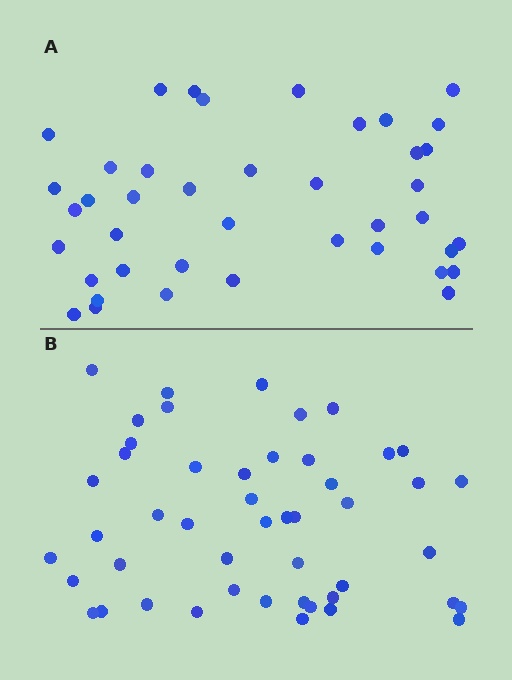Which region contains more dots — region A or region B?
Region B (the bottom region) has more dots.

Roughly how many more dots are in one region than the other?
Region B has roughly 8 or so more dots than region A.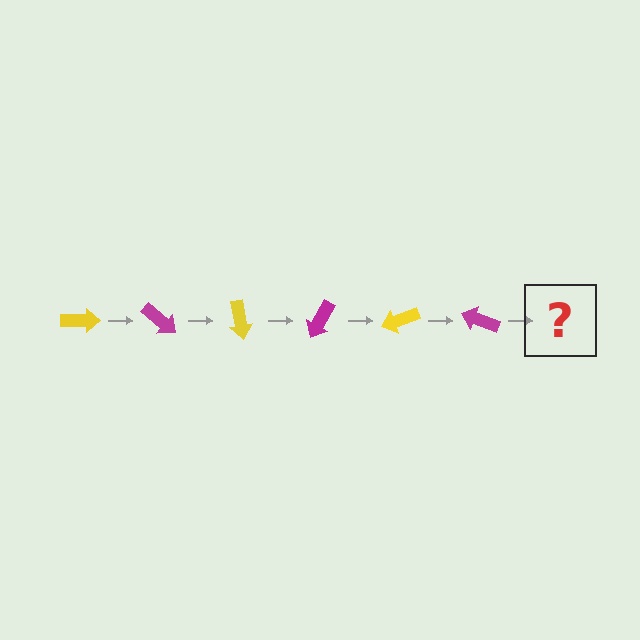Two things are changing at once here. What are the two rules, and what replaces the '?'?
The two rules are that it rotates 40 degrees each step and the color cycles through yellow and magenta. The '?' should be a yellow arrow, rotated 240 degrees from the start.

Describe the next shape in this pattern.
It should be a yellow arrow, rotated 240 degrees from the start.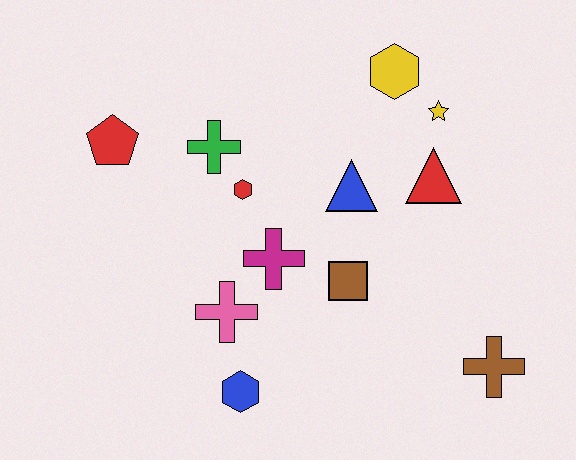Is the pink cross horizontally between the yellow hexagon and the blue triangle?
No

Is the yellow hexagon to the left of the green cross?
No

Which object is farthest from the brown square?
The red pentagon is farthest from the brown square.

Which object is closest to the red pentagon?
The green cross is closest to the red pentagon.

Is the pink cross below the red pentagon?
Yes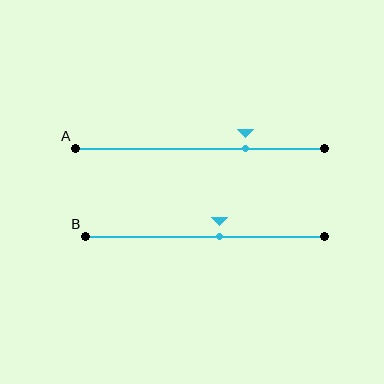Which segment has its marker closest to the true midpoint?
Segment B has its marker closest to the true midpoint.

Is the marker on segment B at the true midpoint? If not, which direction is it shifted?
No, the marker on segment B is shifted to the right by about 6% of the segment length.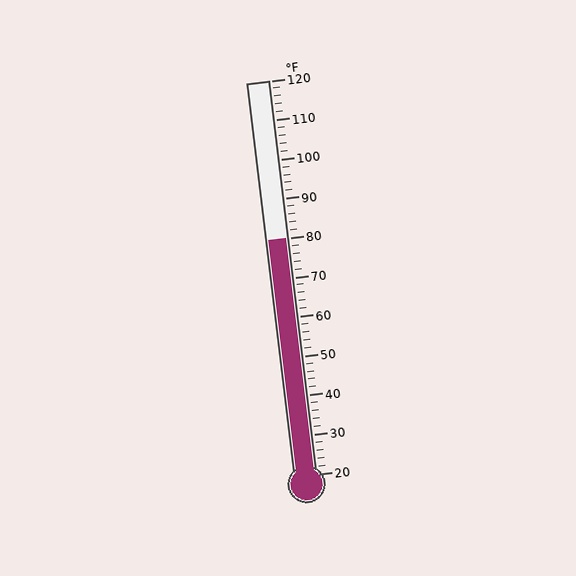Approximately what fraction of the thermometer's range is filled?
The thermometer is filled to approximately 60% of its range.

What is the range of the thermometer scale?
The thermometer scale ranges from 20°F to 120°F.